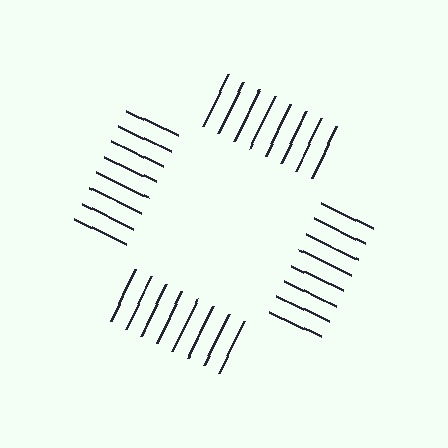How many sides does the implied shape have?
4 sides — the line-ends trace a square.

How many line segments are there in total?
32 — 8 along each of the 4 edges.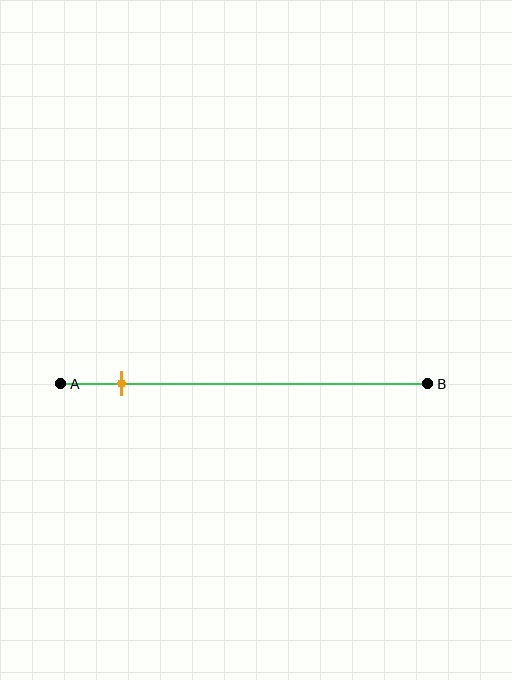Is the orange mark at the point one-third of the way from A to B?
No, the mark is at about 15% from A, not at the 33% one-third point.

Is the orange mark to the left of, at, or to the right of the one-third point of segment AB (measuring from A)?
The orange mark is to the left of the one-third point of segment AB.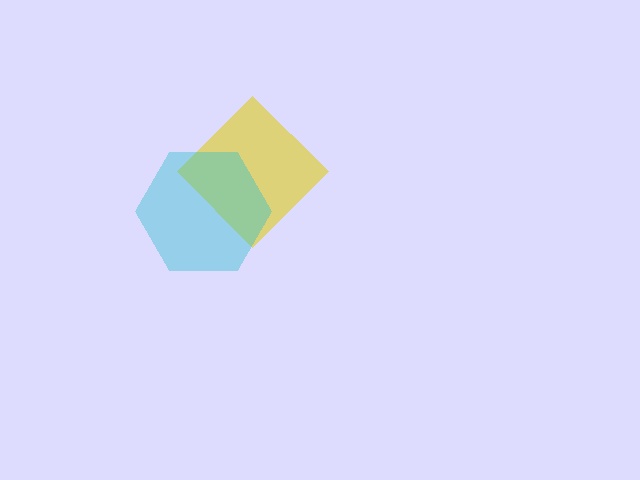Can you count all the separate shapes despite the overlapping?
Yes, there are 2 separate shapes.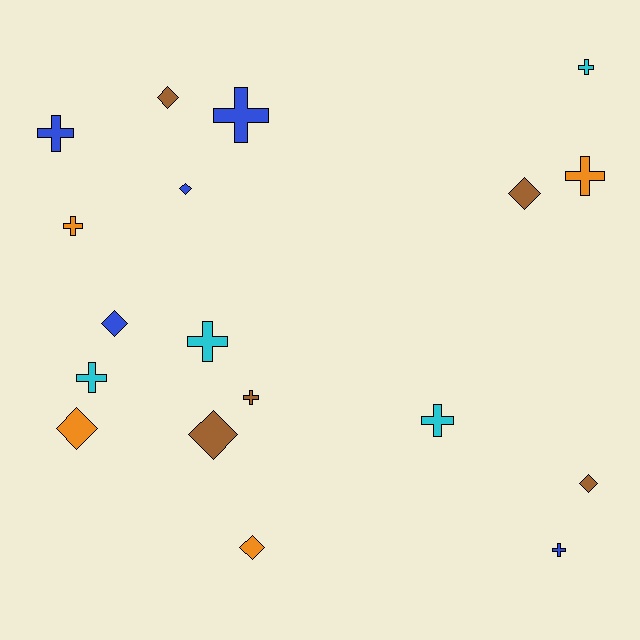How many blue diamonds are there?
There are 2 blue diamonds.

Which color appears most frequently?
Blue, with 5 objects.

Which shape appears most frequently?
Cross, with 10 objects.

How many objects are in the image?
There are 18 objects.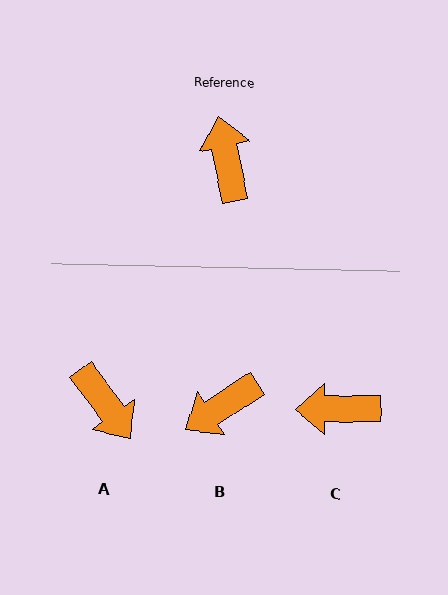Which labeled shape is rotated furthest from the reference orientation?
A, about 155 degrees away.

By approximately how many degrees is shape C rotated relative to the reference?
Approximately 79 degrees counter-clockwise.